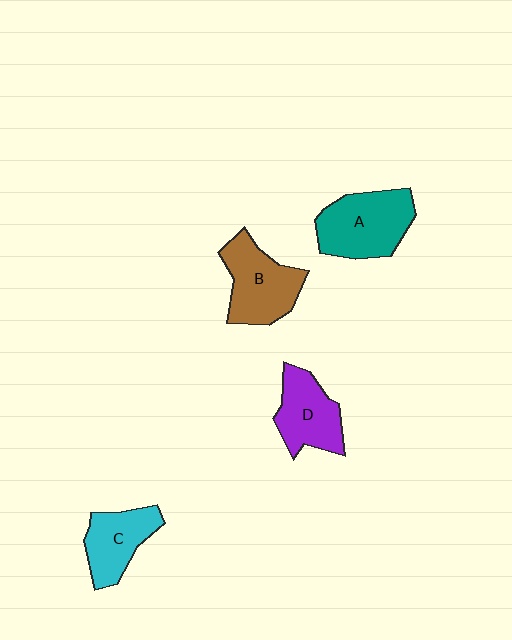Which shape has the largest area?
Shape A (teal).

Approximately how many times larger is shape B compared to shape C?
Approximately 1.3 times.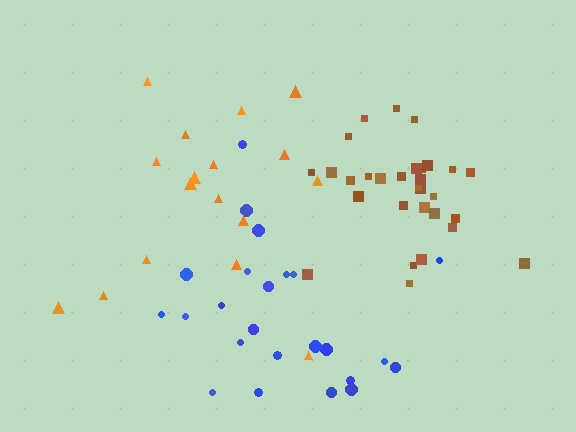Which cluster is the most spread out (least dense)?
Orange.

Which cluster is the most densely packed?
Brown.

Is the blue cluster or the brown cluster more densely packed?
Brown.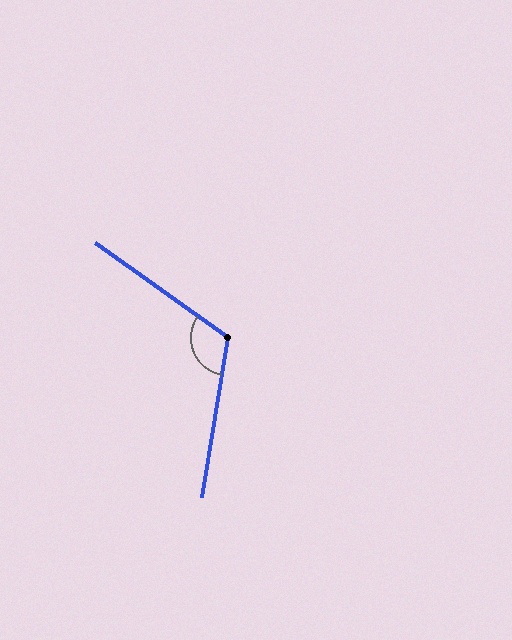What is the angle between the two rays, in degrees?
Approximately 116 degrees.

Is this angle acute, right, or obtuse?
It is obtuse.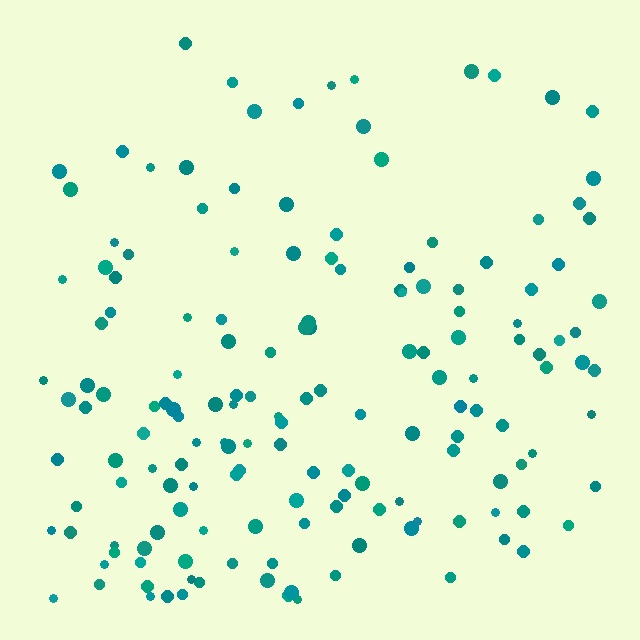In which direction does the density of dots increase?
From top to bottom, with the bottom side densest.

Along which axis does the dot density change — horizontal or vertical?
Vertical.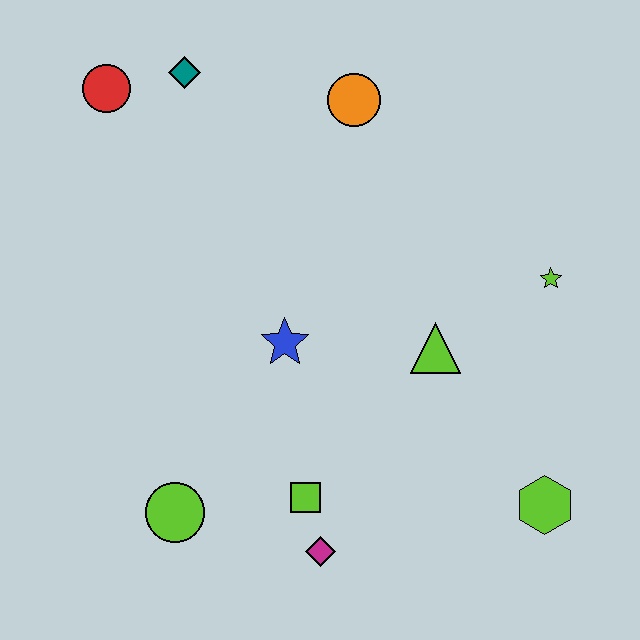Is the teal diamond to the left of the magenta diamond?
Yes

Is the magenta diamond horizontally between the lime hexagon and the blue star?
Yes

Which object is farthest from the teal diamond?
The lime hexagon is farthest from the teal diamond.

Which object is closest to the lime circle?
The lime square is closest to the lime circle.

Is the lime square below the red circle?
Yes